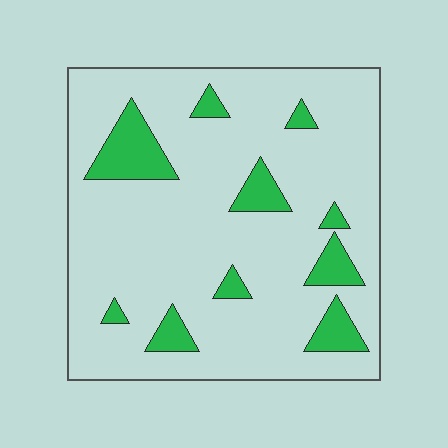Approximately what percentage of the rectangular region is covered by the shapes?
Approximately 15%.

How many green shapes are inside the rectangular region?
10.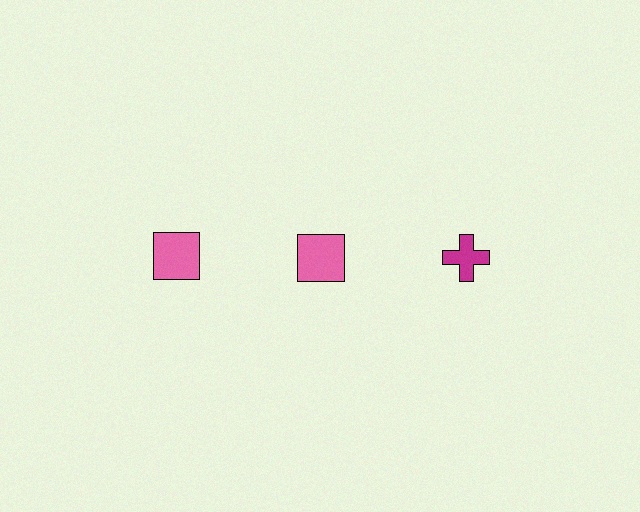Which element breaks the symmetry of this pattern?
The magenta cross in the top row, center column breaks the symmetry. All other shapes are pink squares.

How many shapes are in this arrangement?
There are 3 shapes arranged in a grid pattern.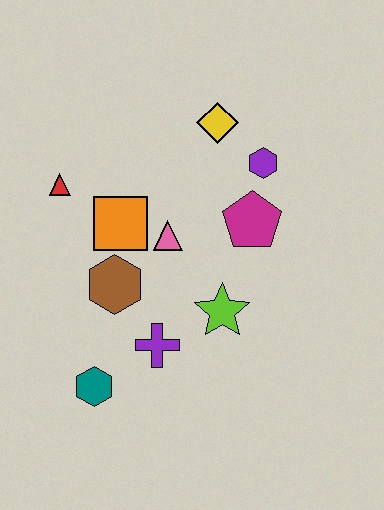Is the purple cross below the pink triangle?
Yes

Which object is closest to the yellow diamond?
The purple hexagon is closest to the yellow diamond.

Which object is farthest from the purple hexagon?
The teal hexagon is farthest from the purple hexagon.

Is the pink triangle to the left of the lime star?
Yes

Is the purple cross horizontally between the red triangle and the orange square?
No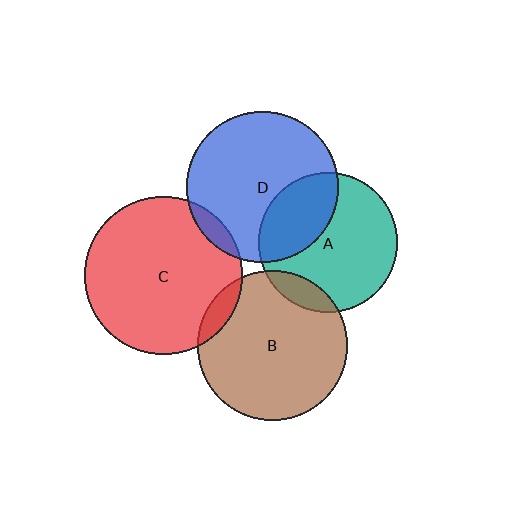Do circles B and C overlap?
Yes.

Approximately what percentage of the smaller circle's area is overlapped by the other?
Approximately 10%.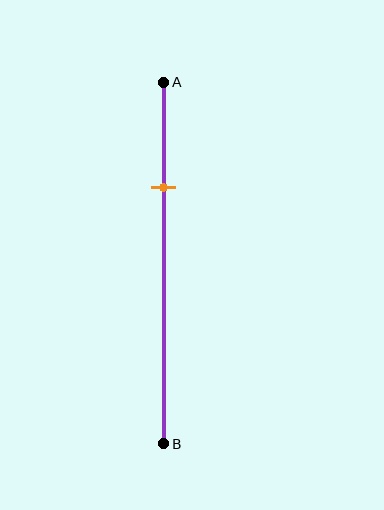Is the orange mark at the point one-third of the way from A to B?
No, the mark is at about 30% from A, not at the 33% one-third point.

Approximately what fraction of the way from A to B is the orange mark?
The orange mark is approximately 30% of the way from A to B.